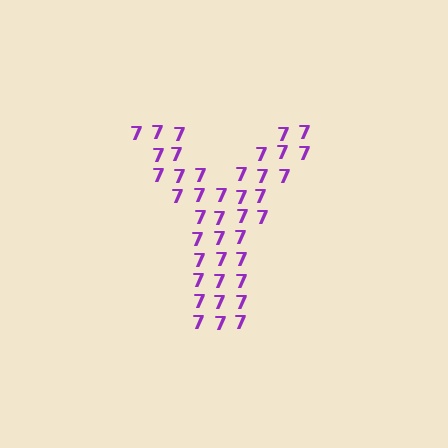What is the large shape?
The large shape is the letter Y.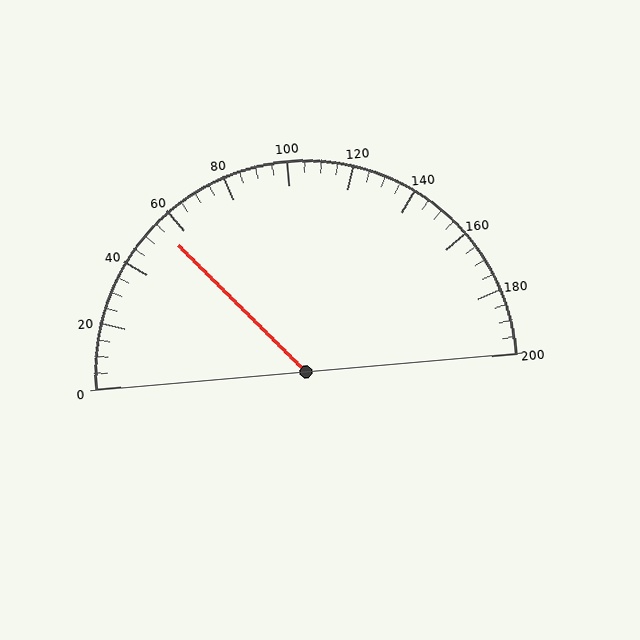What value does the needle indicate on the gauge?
The needle indicates approximately 55.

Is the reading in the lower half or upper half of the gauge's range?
The reading is in the lower half of the range (0 to 200).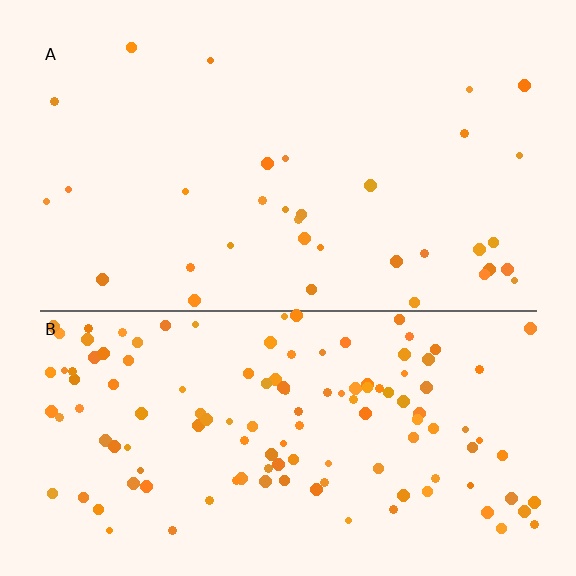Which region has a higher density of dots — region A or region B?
B (the bottom).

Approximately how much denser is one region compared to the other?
Approximately 3.8× — region B over region A.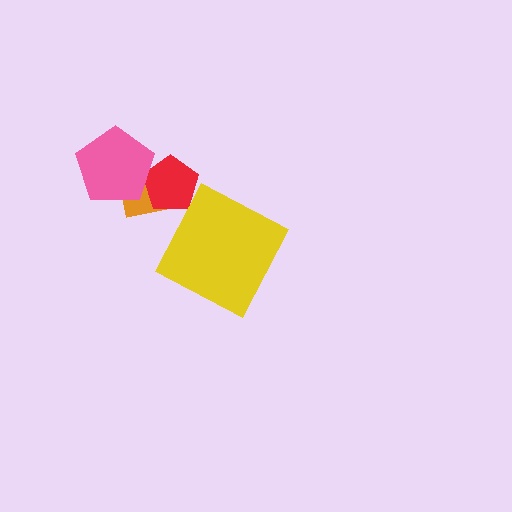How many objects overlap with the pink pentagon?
2 objects overlap with the pink pentagon.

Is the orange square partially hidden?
Yes, it is partially covered by another shape.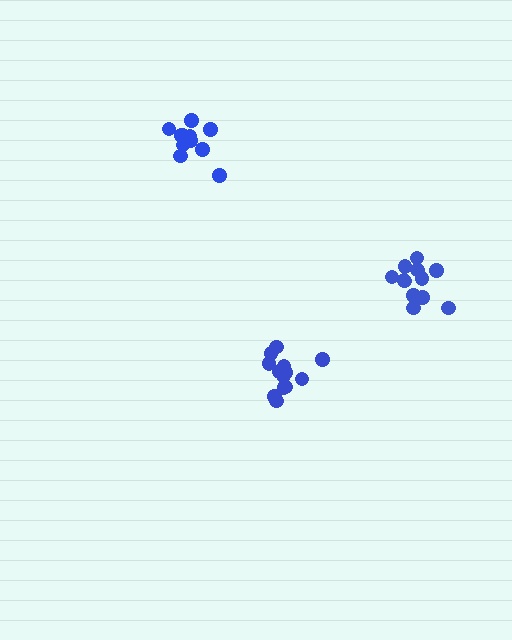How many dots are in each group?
Group 1: 12 dots, Group 2: 13 dots, Group 3: 12 dots (37 total).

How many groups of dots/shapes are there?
There are 3 groups.